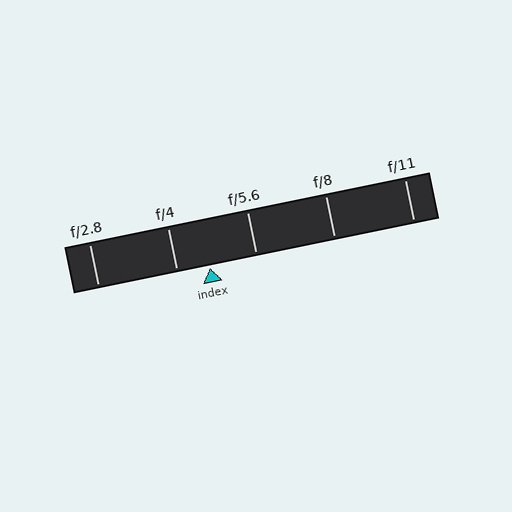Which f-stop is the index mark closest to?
The index mark is closest to f/4.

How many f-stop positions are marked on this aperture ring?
There are 5 f-stop positions marked.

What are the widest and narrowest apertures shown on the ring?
The widest aperture shown is f/2.8 and the narrowest is f/11.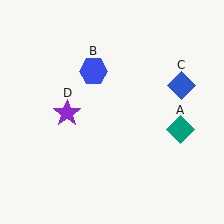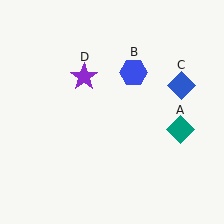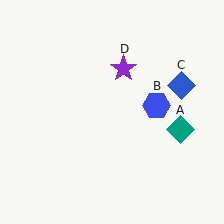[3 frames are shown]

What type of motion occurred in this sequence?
The blue hexagon (object B), purple star (object D) rotated clockwise around the center of the scene.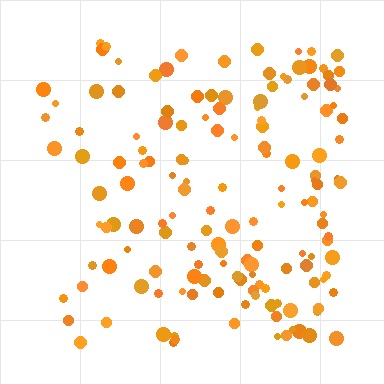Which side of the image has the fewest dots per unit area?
The left.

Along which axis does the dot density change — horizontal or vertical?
Horizontal.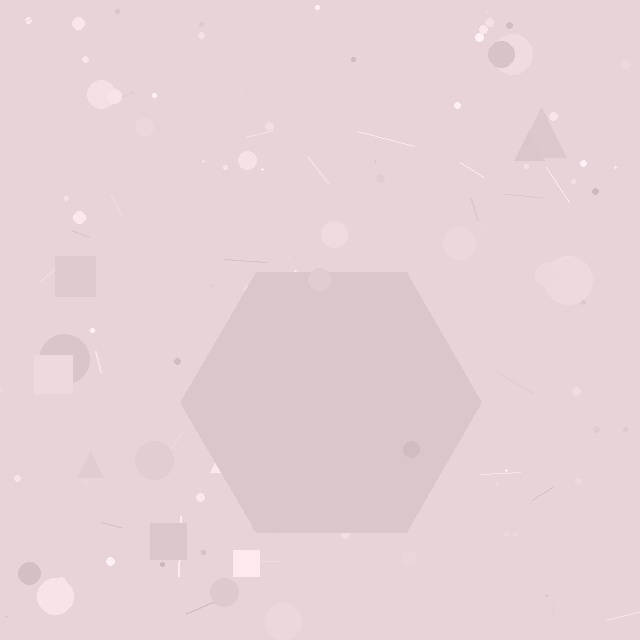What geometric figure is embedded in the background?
A hexagon is embedded in the background.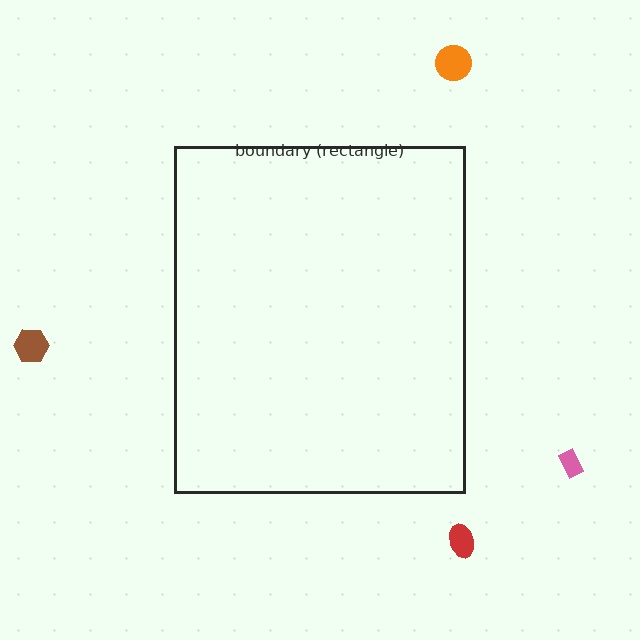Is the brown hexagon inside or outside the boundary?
Outside.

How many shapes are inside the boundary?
0 inside, 4 outside.